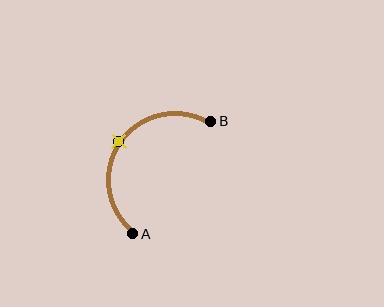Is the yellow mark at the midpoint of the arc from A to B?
Yes. The yellow mark lies on the arc at equal arc-length from both A and B — it is the arc midpoint.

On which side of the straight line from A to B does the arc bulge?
The arc bulges above and to the left of the straight line connecting A and B.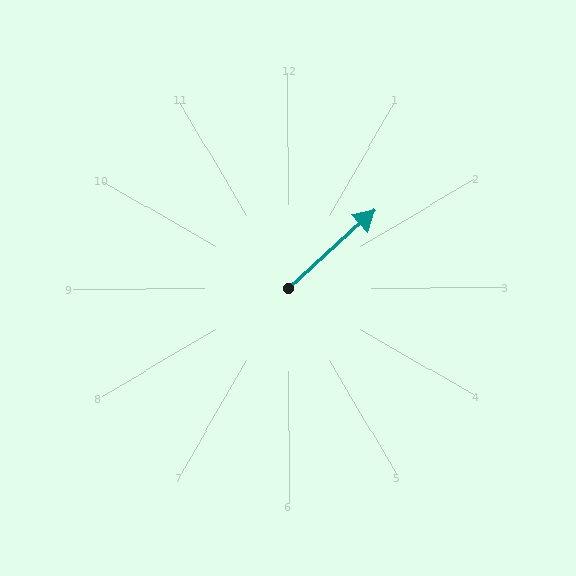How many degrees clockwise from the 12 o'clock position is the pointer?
Approximately 48 degrees.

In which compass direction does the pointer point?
Northeast.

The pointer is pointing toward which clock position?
Roughly 2 o'clock.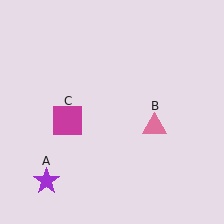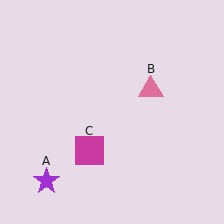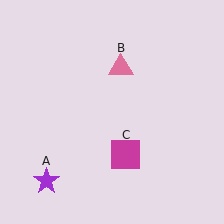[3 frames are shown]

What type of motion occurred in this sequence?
The pink triangle (object B), magenta square (object C) rotated counterclockwise around the center of the scene.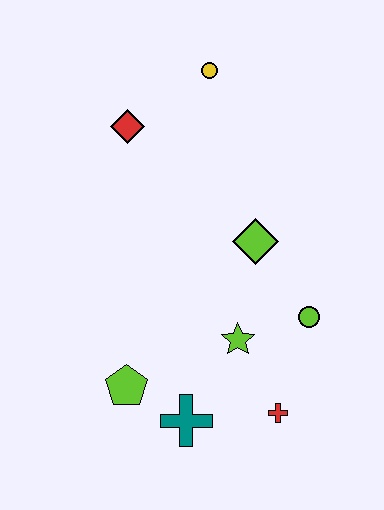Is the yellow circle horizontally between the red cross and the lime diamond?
No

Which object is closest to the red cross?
The lime star is closest to the red cross.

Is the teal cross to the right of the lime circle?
No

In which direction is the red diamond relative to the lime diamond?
The red diamond is to the left of the lime diamond.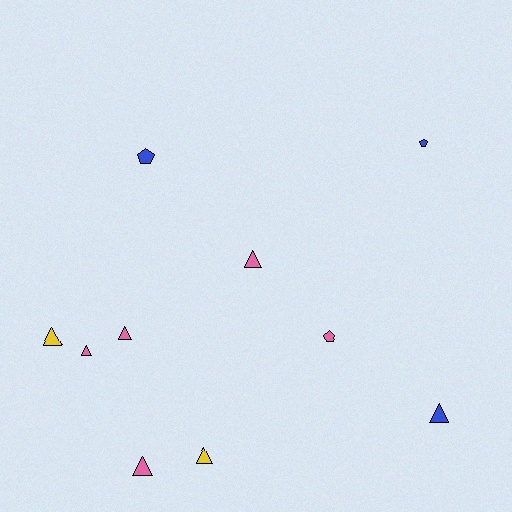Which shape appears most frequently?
Triangle, with 7 objects.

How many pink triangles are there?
There are 4 pink triangles.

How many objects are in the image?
There are 10 objects.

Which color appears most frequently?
Pink, with 5 objects.